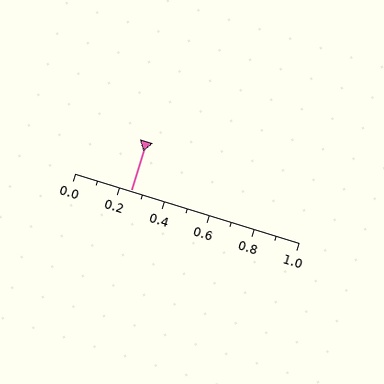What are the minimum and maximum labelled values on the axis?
The axis runs from 0.0 to 1.0.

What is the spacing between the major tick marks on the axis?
The major ticks are spaced 0.2 apart.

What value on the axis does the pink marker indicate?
The marker indicates approximately 0.25.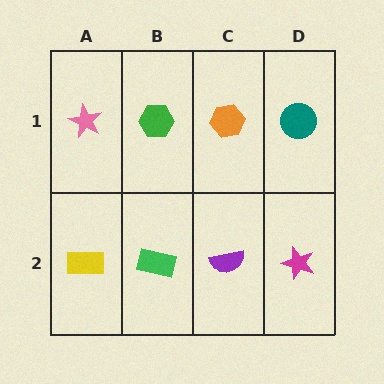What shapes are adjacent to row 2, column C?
An orange hexagon (row 1, column C), a green rectangle (row 2, column B), a magenta star (row 2, column D).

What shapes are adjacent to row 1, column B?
A green rectangle (row 2, column B), a pink star (row 1, column A), an orange hexagon (row 1, column C).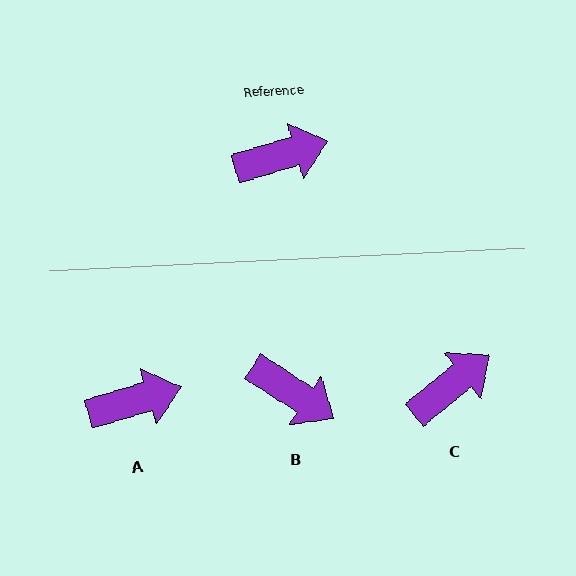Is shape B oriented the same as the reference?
No, it is off by about 49 degrees.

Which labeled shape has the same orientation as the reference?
A.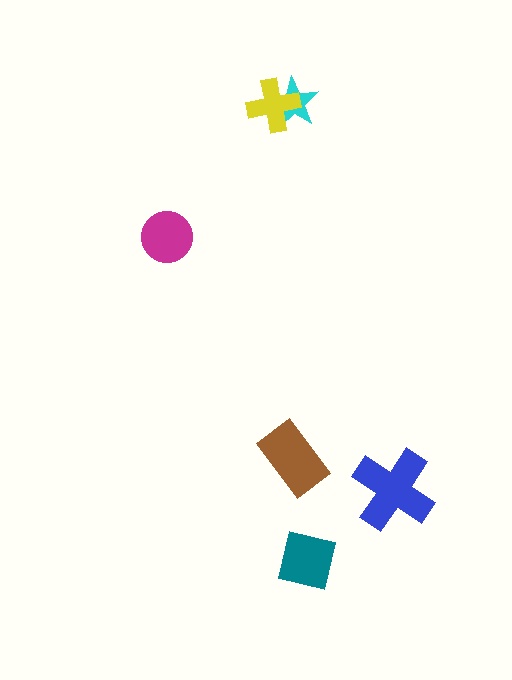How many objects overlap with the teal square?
0 objects overlap with the teal square.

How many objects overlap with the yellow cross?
1 object overlaps with the yellow cross.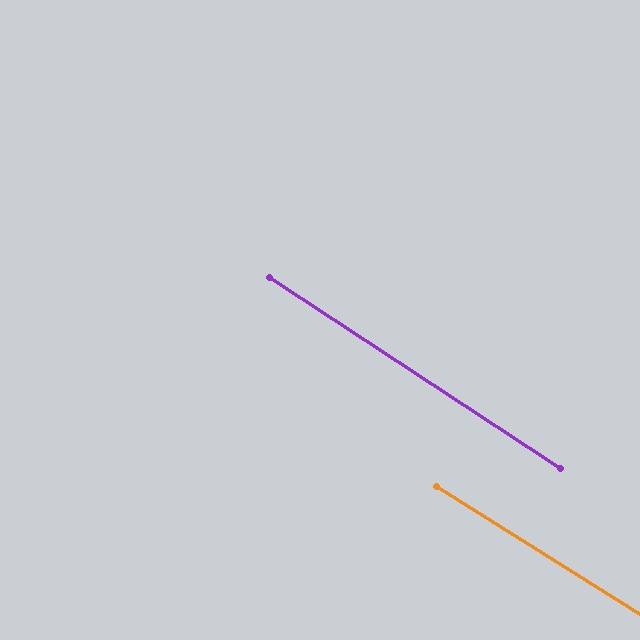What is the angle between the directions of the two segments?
Approximately 1 degree.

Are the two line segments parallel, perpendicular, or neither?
Parallel — their directions differ by only 1.2°.